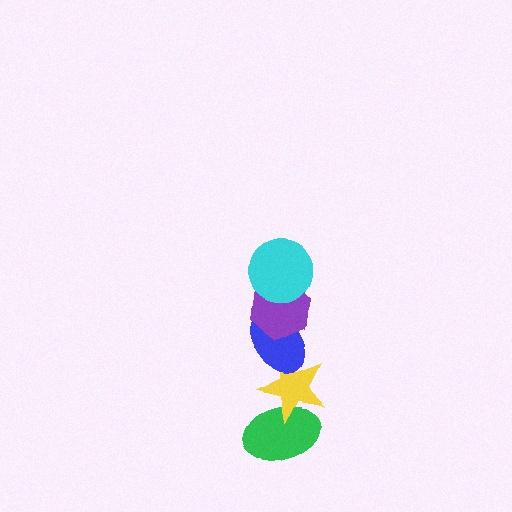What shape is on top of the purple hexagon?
The cyan circle is on top of the purple hexagon.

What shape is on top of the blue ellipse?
The purple hexagon is on top of the blue ellipse.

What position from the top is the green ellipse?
The green ellipse is 5th from the top.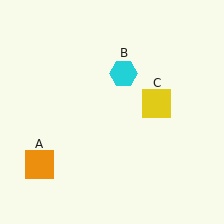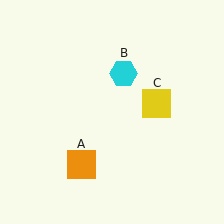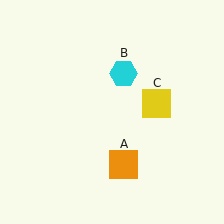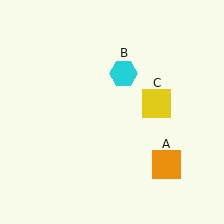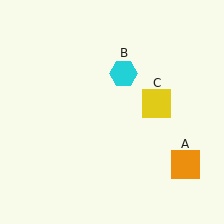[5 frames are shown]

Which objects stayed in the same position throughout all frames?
Cyan hexagon (object B) and yellow square (object C) remained stationary.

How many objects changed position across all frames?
1 object changed position: orange square (object A).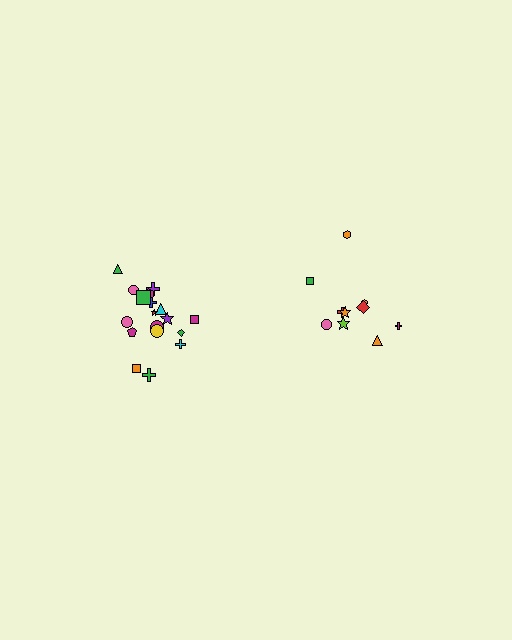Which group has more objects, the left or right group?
The left group.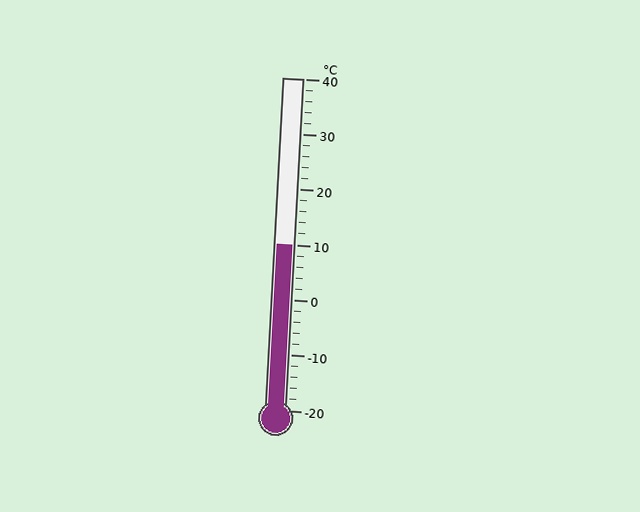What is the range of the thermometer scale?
The thermometer scale ranges from -20°C to 40°C.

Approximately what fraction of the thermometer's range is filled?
The thermometer is filled to approximately 50% of its range.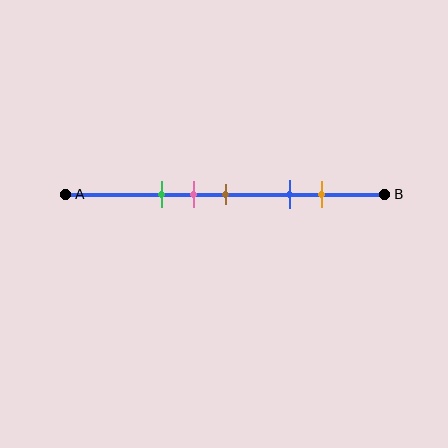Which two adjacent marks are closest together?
The pink and brown marks are the closest adjacent pair.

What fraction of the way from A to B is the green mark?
The green mark is approximately 30% (0.3) of the way from A to B.